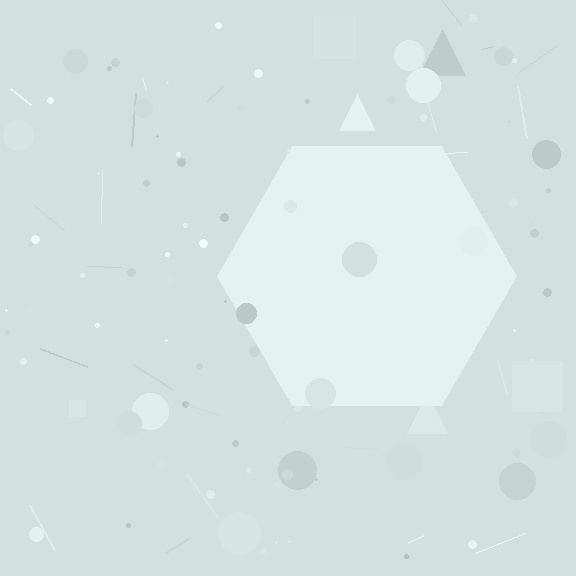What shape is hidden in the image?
A hexagon is hidden in the image.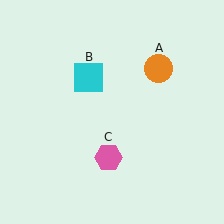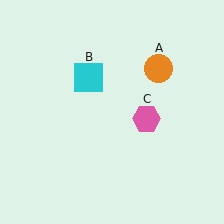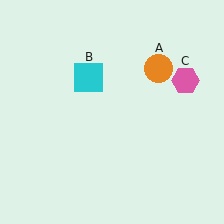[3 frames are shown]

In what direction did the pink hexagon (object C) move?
The pink hexagon (object C) moved up and to the right.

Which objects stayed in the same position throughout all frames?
Orange circle (object A) and cyan square (object B) remained stationary.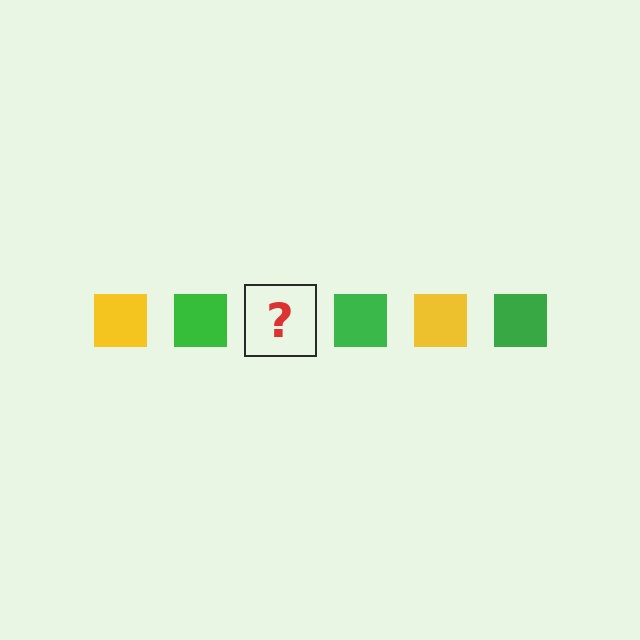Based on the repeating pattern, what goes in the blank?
The blank should be a yellow square.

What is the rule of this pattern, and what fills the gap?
The rule is that the pattern cycles through yellow, green squares. The gap should be filled with a yellow square.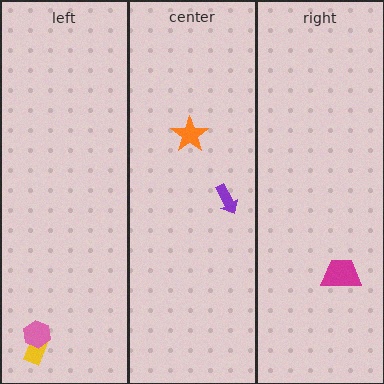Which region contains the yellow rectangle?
The left region.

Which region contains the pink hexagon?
The left region.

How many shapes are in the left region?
2.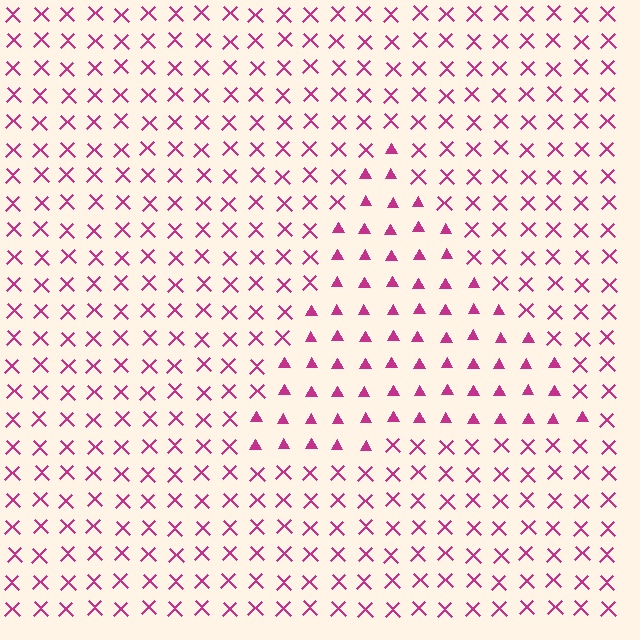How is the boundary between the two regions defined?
The boundary is defined by a change in element shape: triangles inside vs. X marks outside. All elements share the same color and spacing.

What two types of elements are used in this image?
The image uses triangles inside the triangle region and X marks outside it.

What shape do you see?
I see a triangle.